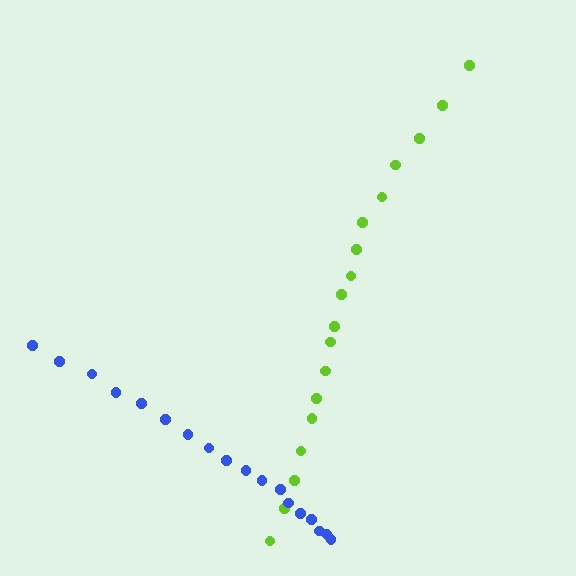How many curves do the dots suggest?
There are 2 distinct paths.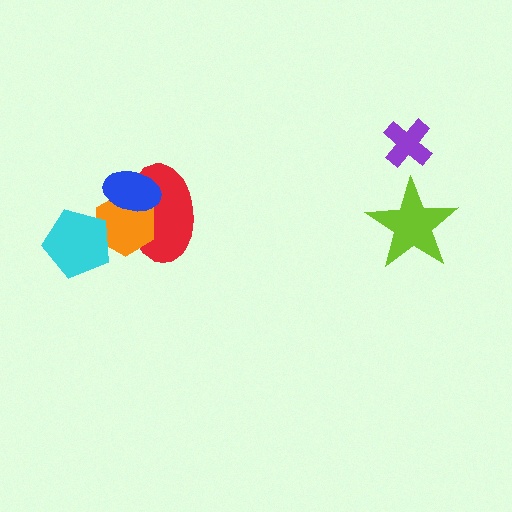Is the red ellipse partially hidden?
Yes, it is partially covered by another shape.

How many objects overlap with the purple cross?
0 objects overlap with the purple cross.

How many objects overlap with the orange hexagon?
3 objects overlap with the orange hexagon.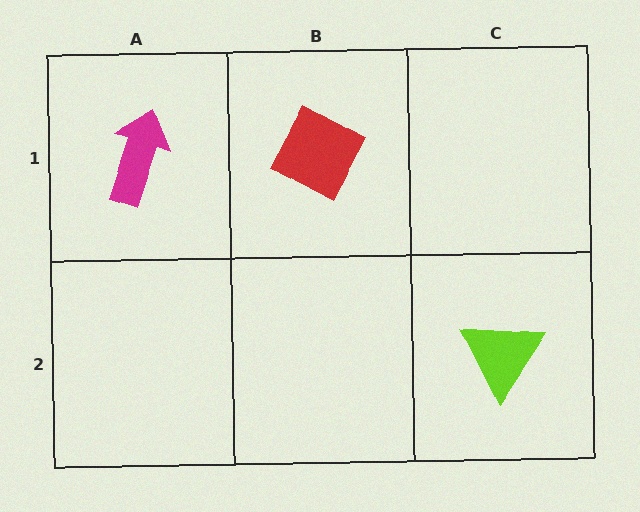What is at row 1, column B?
A red diamond.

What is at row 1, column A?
A magenta arrow.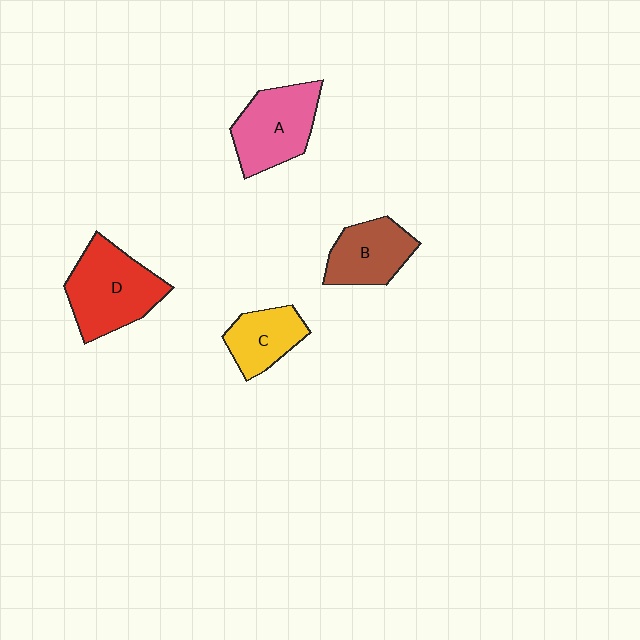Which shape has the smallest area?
Shape C (yellow).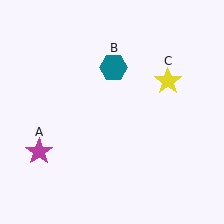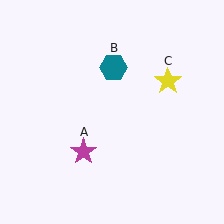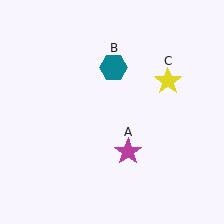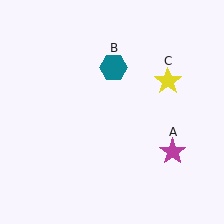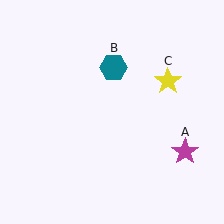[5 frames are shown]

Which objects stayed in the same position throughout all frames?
Teal hexagon (object B) and yellow star (object C) remained stationary.